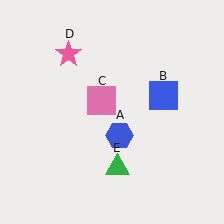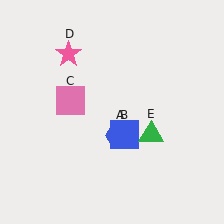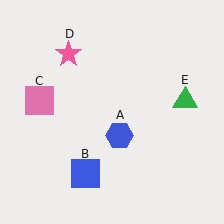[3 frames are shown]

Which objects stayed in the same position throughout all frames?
Blue hexagon (object A) and pink star (object D) remained stationary.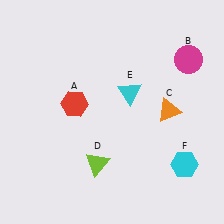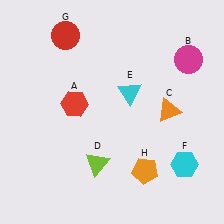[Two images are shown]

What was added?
A red circle (G), an orange pentagon (H) were added in Image 2.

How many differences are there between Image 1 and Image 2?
There are 2 differences between the two images.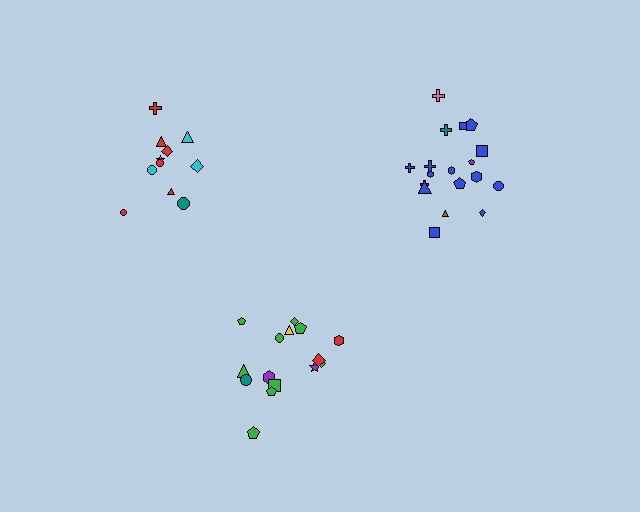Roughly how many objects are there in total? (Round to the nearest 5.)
Roughly 45 objects in total.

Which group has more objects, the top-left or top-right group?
The top-right group.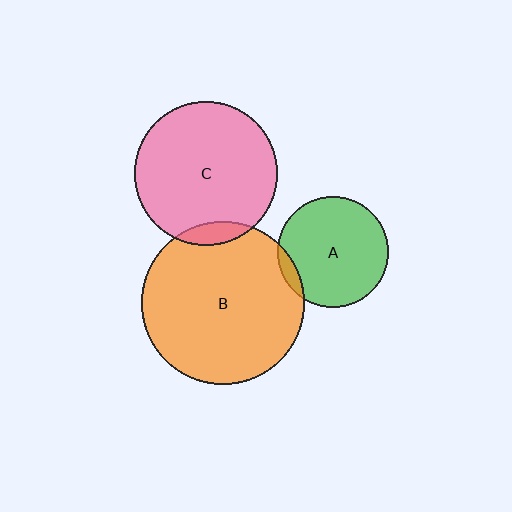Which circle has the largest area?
Circle B (orange).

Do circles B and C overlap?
Yes.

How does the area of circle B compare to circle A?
Approximately 2.2 times.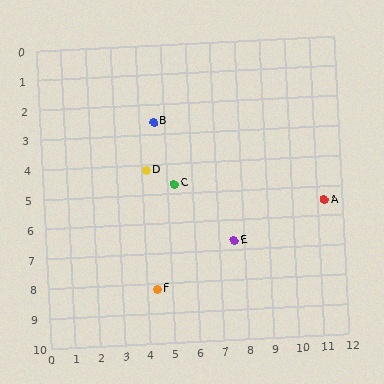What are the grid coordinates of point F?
Point F is at approximately (4.4, 8.2).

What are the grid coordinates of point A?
Point A is at approximately (11.3, 5.5).